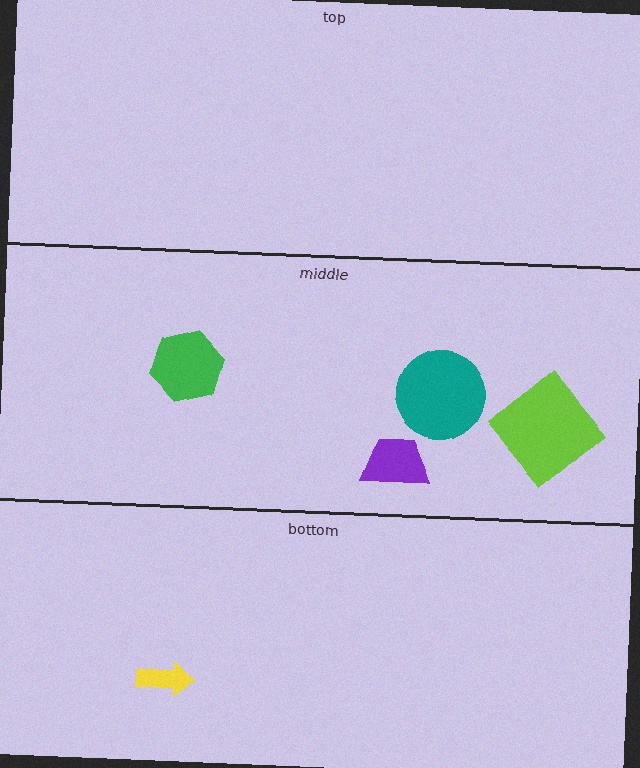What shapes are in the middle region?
The green hexagon, the purple trapezoid, the lime diamond, the teal circle.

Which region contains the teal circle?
The middle region.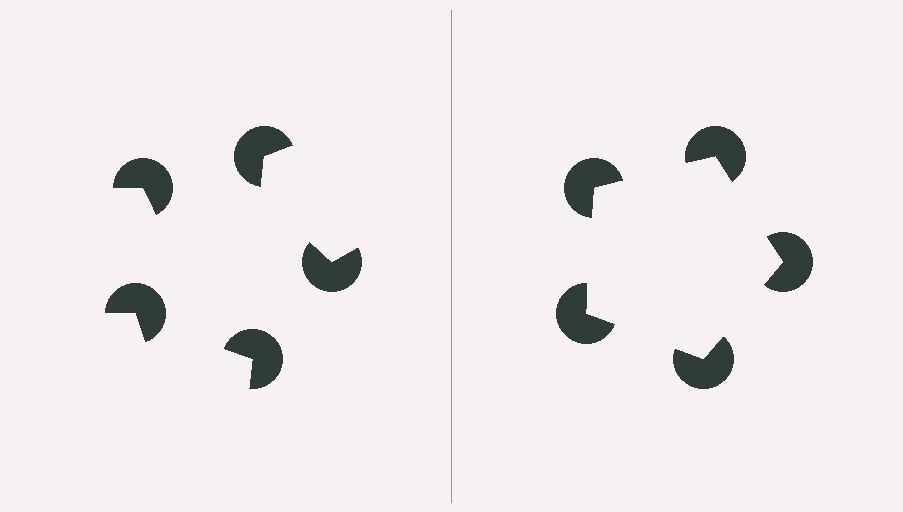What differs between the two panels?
The pac-man discs are positioned identically on both sides; only the wedge orientations differ. On the right they align to a pentagon; on the left they are misaligned.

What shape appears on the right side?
An illusory pentagon.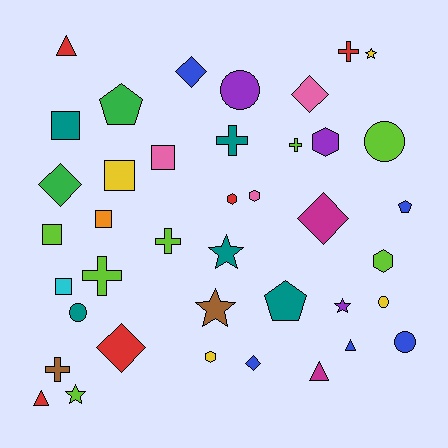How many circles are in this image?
There are 5 circles.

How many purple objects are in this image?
There are 3 purple objects.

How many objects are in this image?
There are 40 objects.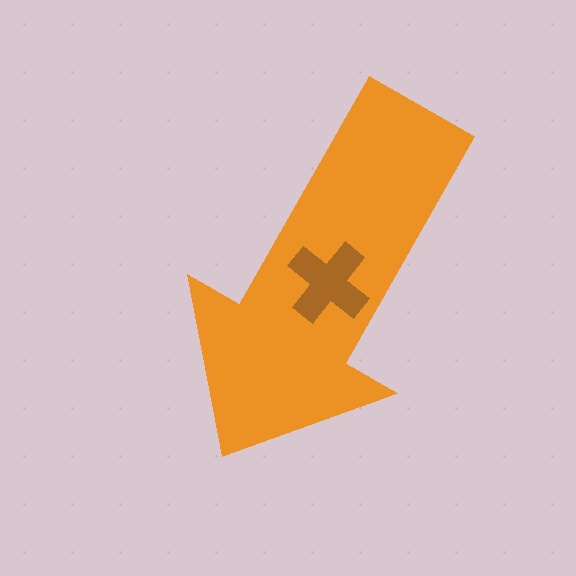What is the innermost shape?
The brown cross.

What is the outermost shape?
The orange arrow.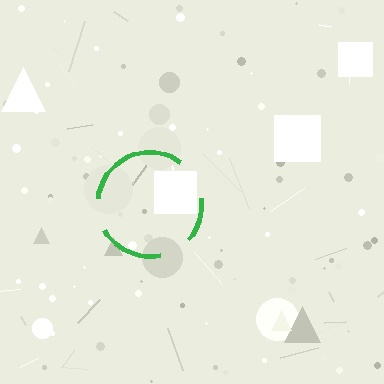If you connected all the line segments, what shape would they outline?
They would outline a circle.